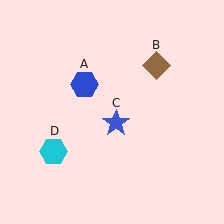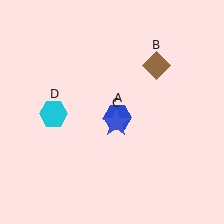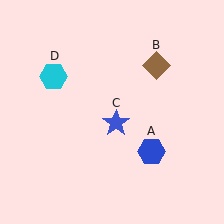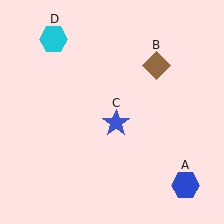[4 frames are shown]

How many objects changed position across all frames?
2 objects changed position: blue hexagon (object A), cyan hexagon (object D).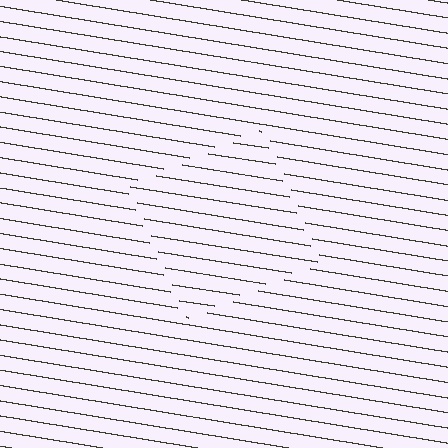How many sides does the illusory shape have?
4 sides — the line-ends trace a square.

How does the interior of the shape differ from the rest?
The interior of the shape contains the same grating, shifted by half a period — the contour is defined by the phase discontinuity where line-ends from the inner and outer gratings abut.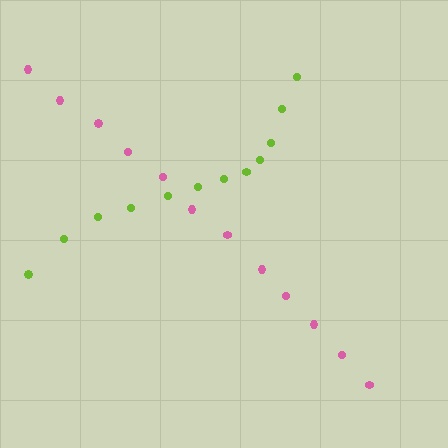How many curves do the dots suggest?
There are 2 distinct paths.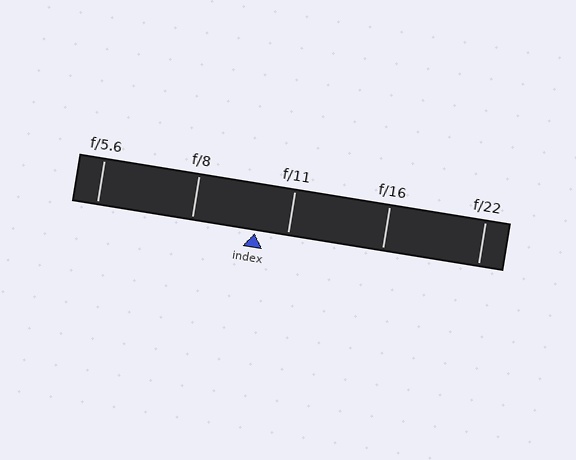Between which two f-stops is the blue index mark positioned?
The index mark is between f/8 and f/11.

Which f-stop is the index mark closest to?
The index mark is closest to f/11.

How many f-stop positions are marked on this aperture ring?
There are 5 f-stop positions marked.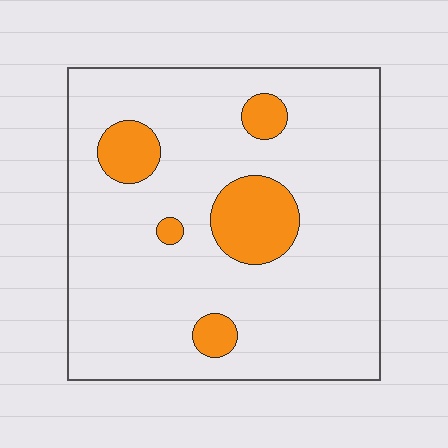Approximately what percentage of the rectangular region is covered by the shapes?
Approximately 15%.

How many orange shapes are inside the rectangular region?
5.